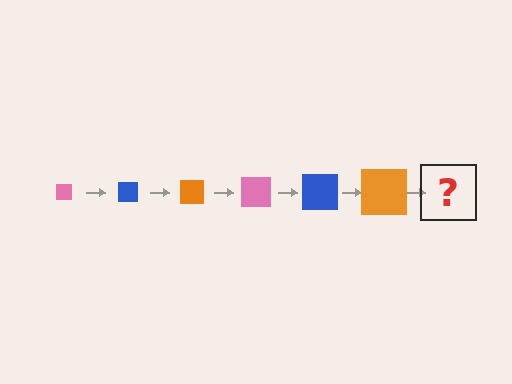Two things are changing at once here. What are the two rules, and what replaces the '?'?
The two rules are that the square grows larger each step and the color cycles through pink, blue, and orange. The '?' should be a pink square, larger than the previous one.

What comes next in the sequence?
The next element should be a pink square, larger than the previous one.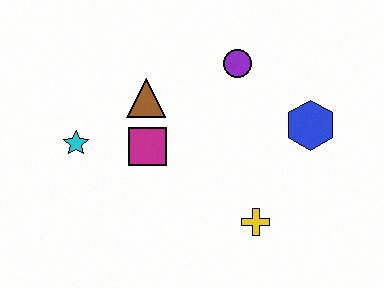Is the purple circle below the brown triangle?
No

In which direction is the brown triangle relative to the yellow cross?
The brown triangle is above the yellow cross.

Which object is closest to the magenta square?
The brown triangle is closest to the magenta square.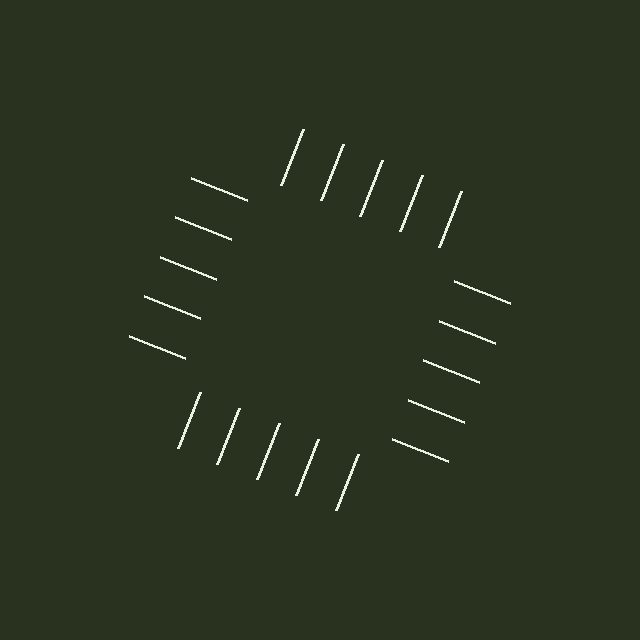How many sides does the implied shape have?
4 sides — the line-ends trace a square.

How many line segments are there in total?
20 — 5 along each of the 4 edges.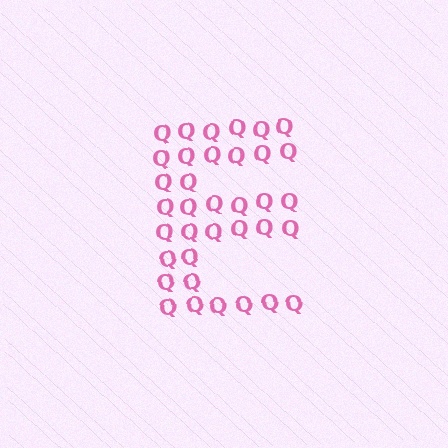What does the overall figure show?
The overall figure shows the letter E.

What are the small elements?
The small elements are letter Q's.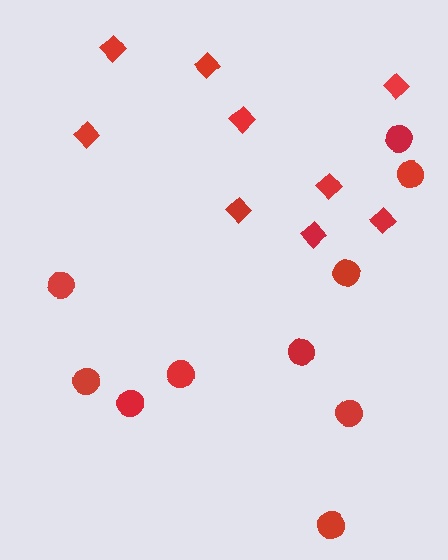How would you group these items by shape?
There are 2 groups: one group of circles (10) and one group of diamonds (9).